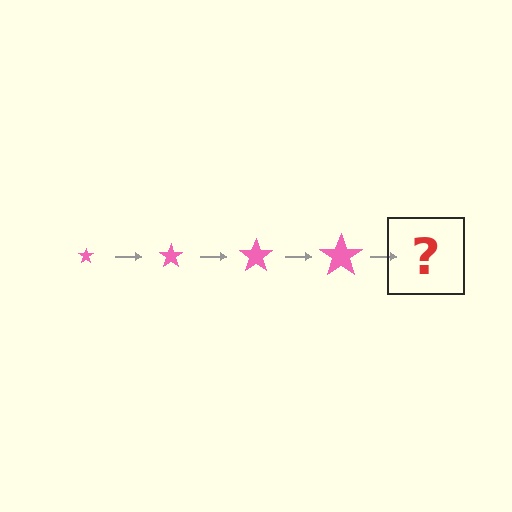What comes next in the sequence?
The next element should be a pink star, larger than the previous one.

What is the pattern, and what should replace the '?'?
The pattern is that the star gets progressively larger each step. The '?' should be a pink star, larger than the previous one.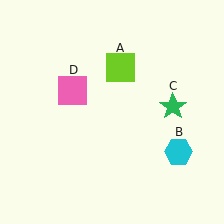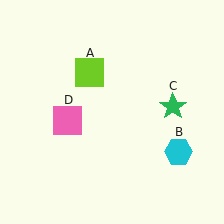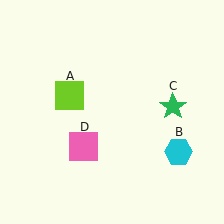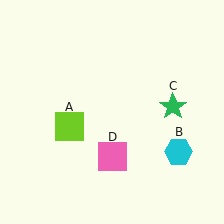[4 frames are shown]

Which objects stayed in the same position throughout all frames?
Cyan hexagon (object B) and green star (object C) remained stationary.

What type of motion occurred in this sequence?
The lime square (object A), pink square (object D) rotated counterclockwise around the center of the scene.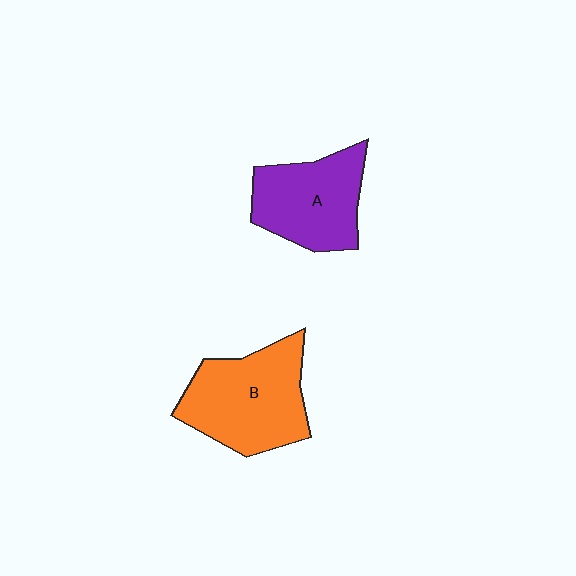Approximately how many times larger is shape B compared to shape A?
Approximately 1.2 times.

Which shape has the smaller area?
Shape A (purple).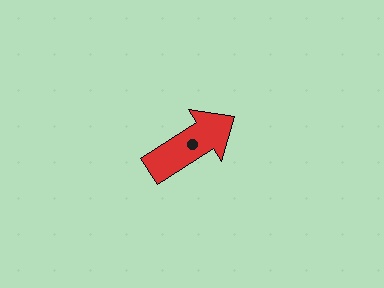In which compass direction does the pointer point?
Northeast.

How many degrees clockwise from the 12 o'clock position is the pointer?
Approximately 57 degrees.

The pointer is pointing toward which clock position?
Roughly 2 o'clock.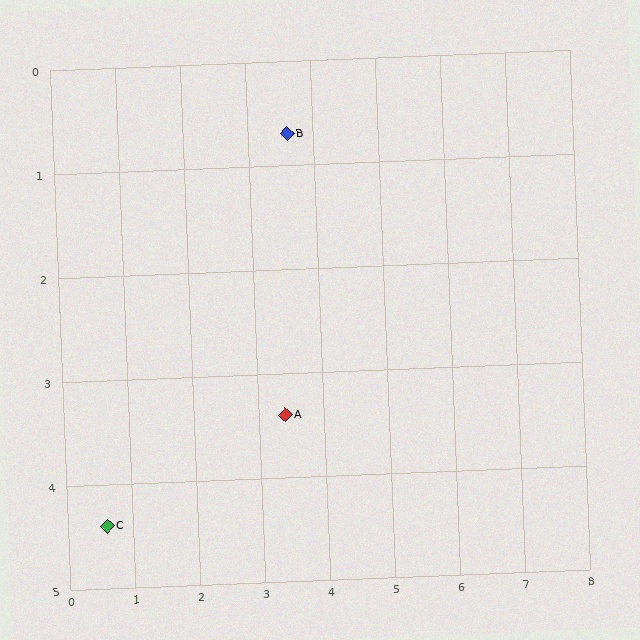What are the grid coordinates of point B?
Point B is at approximately (3.6, 0.7).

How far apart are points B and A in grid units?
Points B and A are about 2.7 grid units apart.